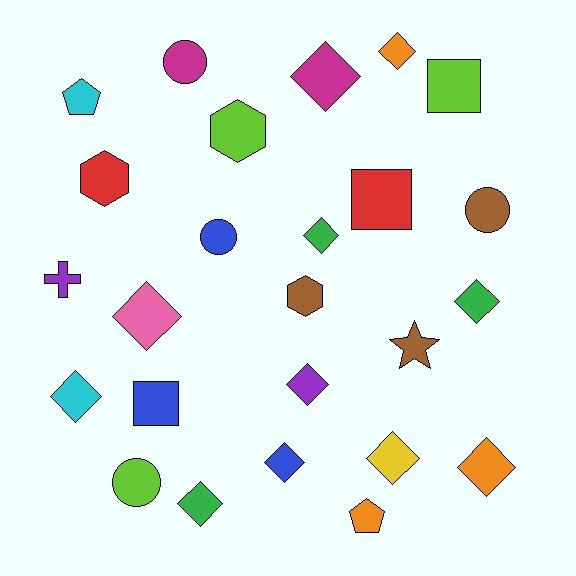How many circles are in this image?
There are 4 circles.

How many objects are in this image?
There are 25 objects.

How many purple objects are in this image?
There are 2 purple objects.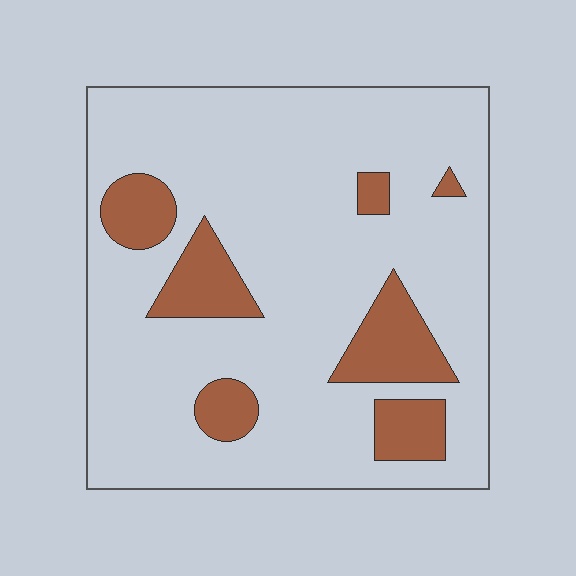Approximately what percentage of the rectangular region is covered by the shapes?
Approximately 15%.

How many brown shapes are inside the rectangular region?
7.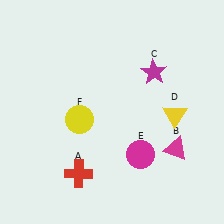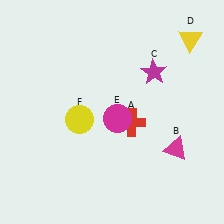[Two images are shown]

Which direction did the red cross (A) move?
The red cross (A) moved right.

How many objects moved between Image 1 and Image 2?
3 objects moved between the two images.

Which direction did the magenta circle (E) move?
The magenta circle (E) moved up.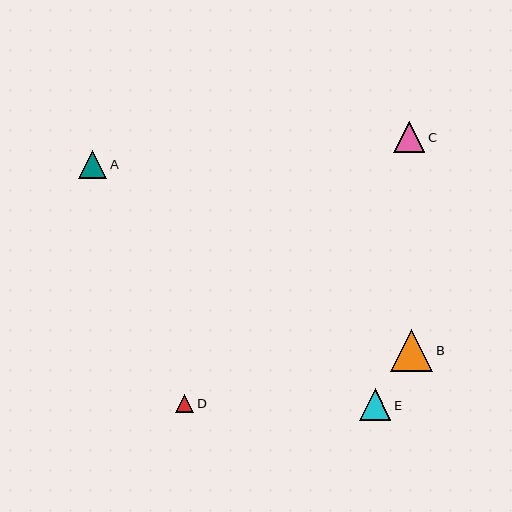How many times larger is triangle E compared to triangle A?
Triangle E is approximately 1.1 times the size of triangle A.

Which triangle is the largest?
Triangle B is the largest with a size of approximately 42 pixels.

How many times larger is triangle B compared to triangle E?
Triangle B is approximately 1.3 times the size of triangle E.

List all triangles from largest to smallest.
From largest to smallest: B, E, C, A, D.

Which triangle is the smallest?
Triangle D is the smallest with a size of approximately 18 pixels.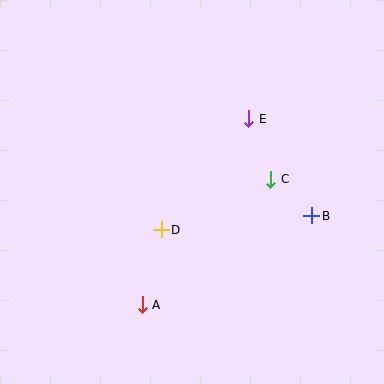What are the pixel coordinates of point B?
Point B is at (312, 216).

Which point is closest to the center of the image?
Point D at (161, 230) is closest to the center.